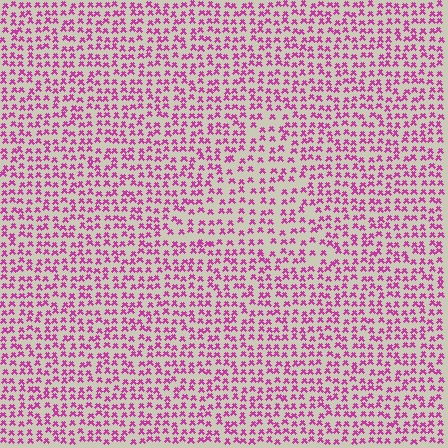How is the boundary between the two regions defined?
The boundary is defined by a change in element density (approximately 1.4x ratio). All elements are the same color, size, and shape.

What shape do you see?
I see a triangle.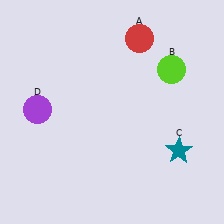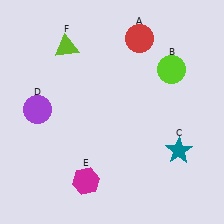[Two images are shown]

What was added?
A magenta hexagon (E), a lime triangle (F) were added in Image 2.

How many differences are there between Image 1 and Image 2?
There are 2 differences between the two images.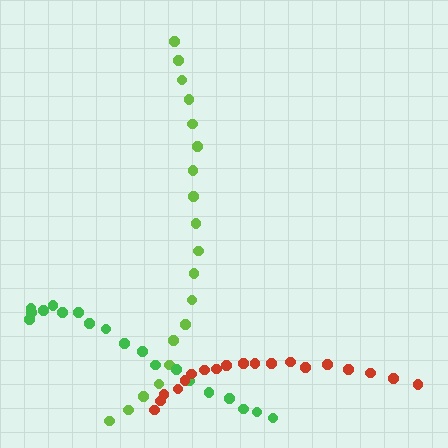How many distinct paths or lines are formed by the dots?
There are 3 distinct paths.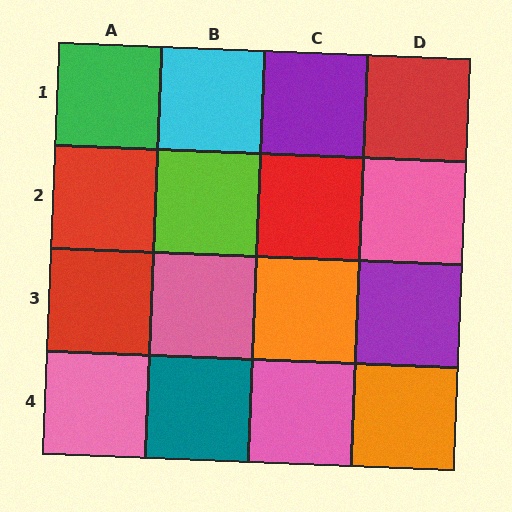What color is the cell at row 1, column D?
Red.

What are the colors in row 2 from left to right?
Red, lime, red, pink.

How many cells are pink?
4 cells are pink.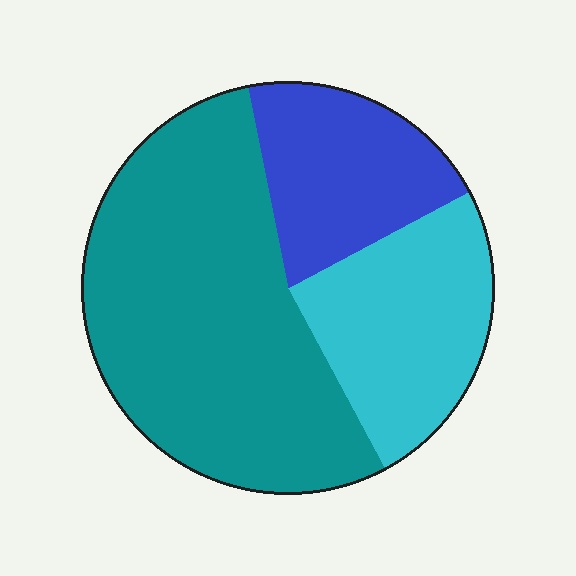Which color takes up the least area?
Blue, at roughly 20%.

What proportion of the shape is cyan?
Cyan takes up about one quarter (1/4) of the shape.